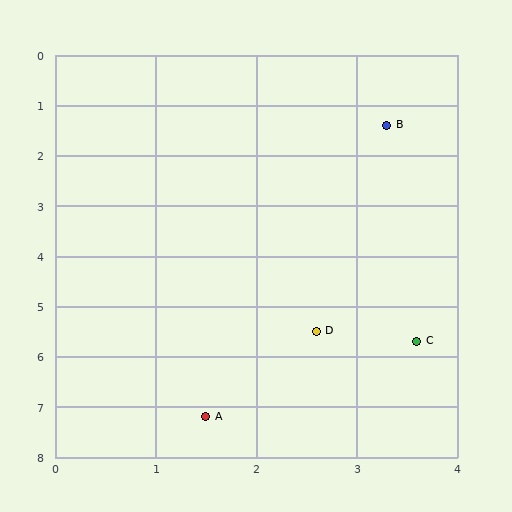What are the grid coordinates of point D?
Point D is at approximately (2.6, 5.5).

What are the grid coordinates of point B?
Point B is at approximately (3.3, 1.4).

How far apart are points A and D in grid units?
Points A and D are about 2.0 grid units apart.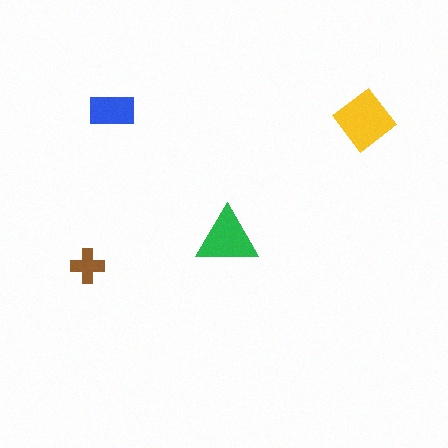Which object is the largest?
The yellow diamond.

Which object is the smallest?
The brown cross.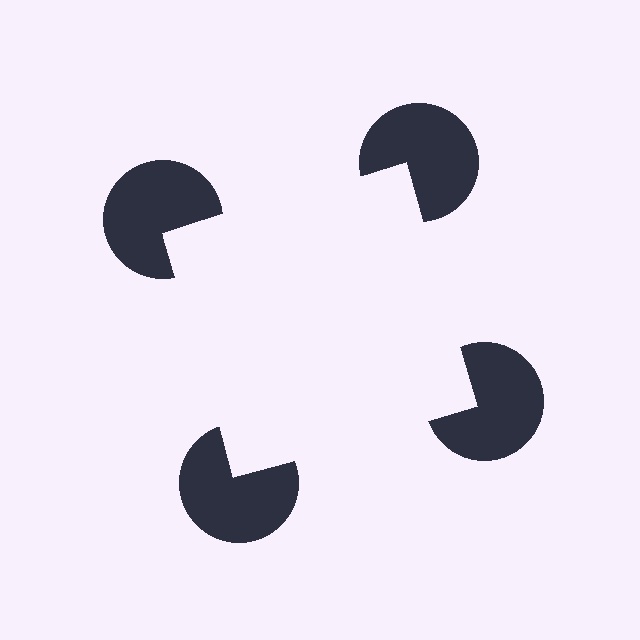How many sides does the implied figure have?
4 sides.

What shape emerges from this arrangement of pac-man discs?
An illusory square — its edges are inferred from the aligned wedge cuts in the pac-man discs, not physically drawn.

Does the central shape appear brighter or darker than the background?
It typically appears slightly brighter than the background, even though no actual brightness change is drawn.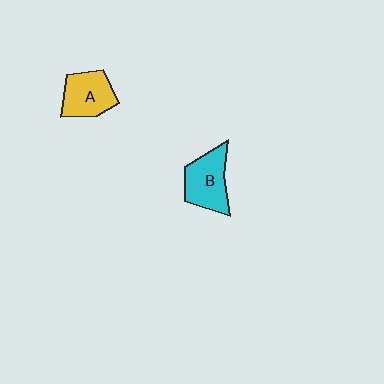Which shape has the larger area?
Shape B (cyan).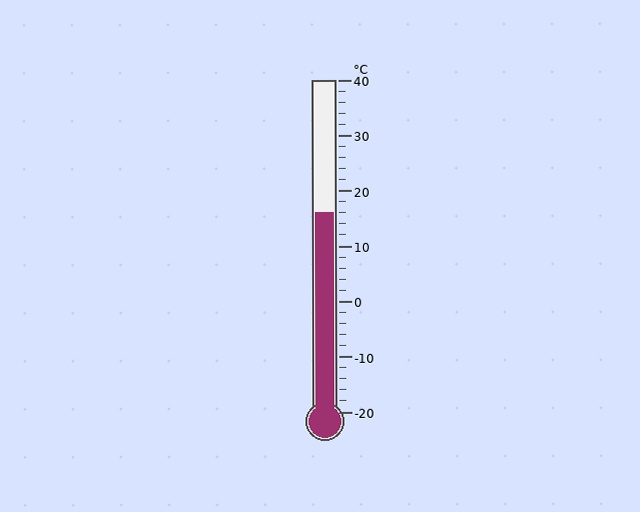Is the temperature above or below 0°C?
The temperature is above 0°C.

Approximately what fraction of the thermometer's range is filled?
The thermometer is filled to approximately 60% of its range.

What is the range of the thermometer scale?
The thermometer scale ranges from -20°C to 40°C.